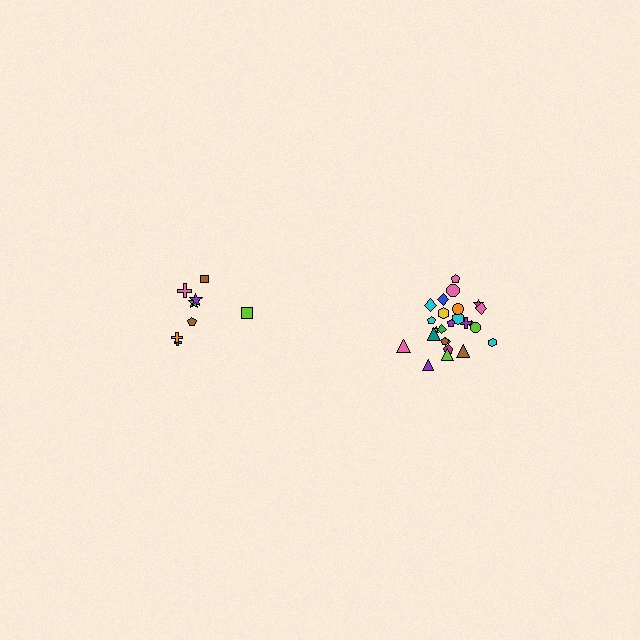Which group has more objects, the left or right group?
The right group.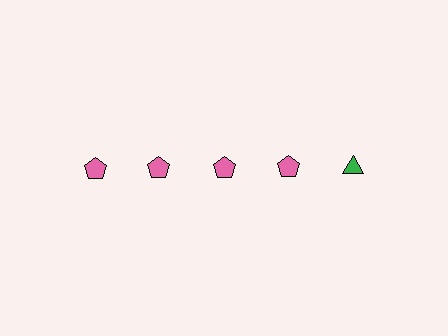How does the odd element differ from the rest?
It differs in both color (green instead of pink) and shape (triangle instead of pentagon).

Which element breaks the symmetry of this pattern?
The green triangle in the top row, rightmost column breaks the symmetry. All other shapes are pink pentagons.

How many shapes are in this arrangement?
There are 5 shapes arranged in a grid pattern.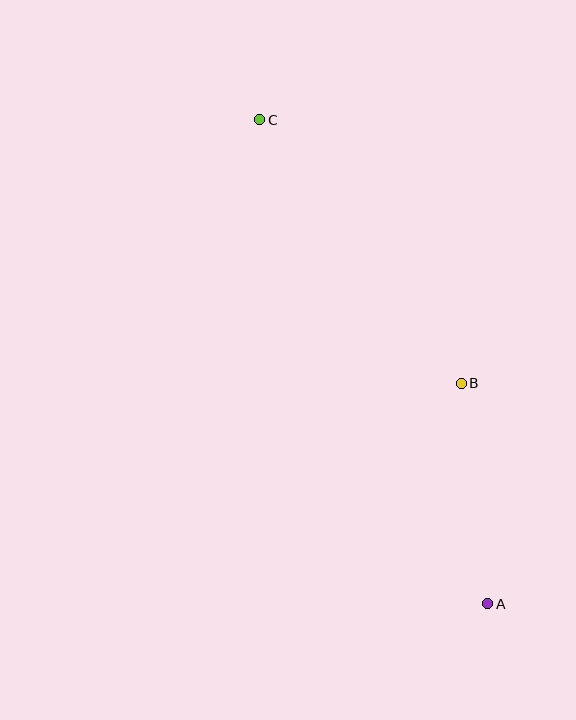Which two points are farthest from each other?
Points A and C are farthest from each other.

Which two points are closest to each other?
Points A and B are closest to each other.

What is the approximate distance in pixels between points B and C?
The distance between B and C is approximately 332 pixels.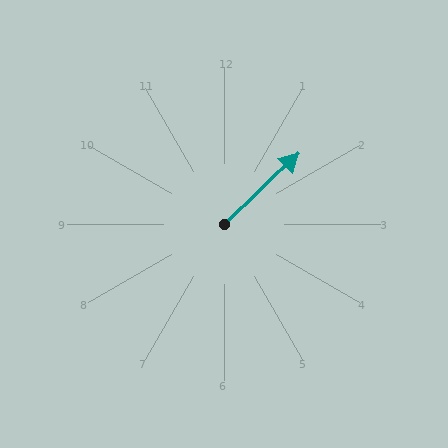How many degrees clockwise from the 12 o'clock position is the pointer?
Approximately 46 degrees.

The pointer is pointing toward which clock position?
Roughly 2 o'clock.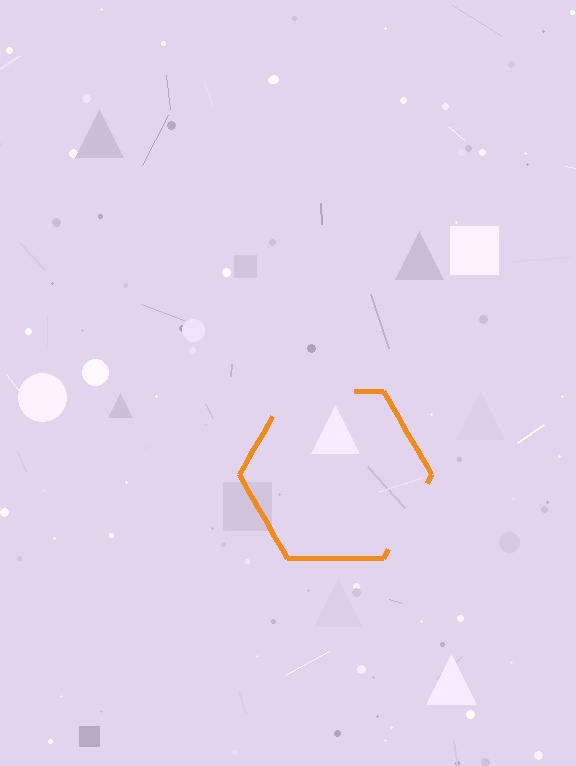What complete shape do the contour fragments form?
The contour fragments form a hexagon.